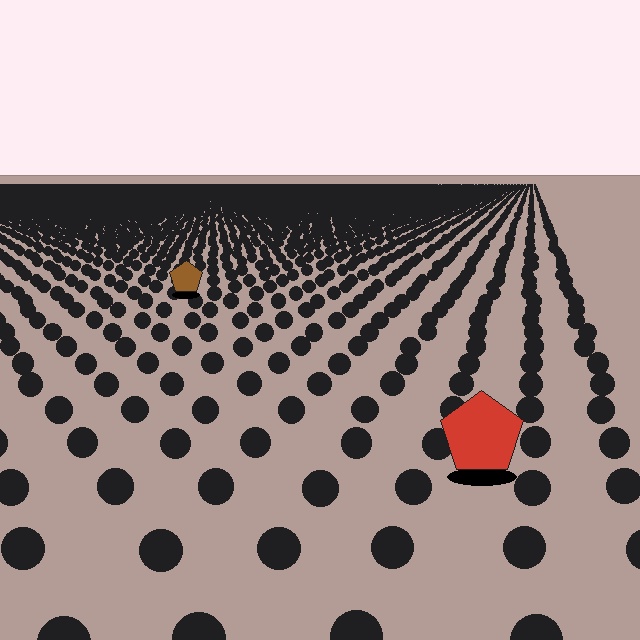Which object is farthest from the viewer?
The brown pentagon is farthest from the viewer. It appears smaller and the ground texture around it is denser.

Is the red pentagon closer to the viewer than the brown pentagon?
Yes. The red pentagon is closer — you can tell from the texture gradient: the ground texture is coarser near it.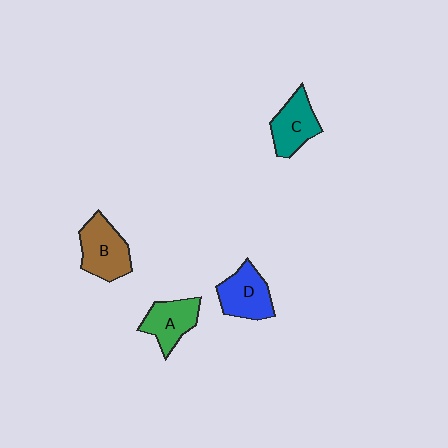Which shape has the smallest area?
Shape A (green).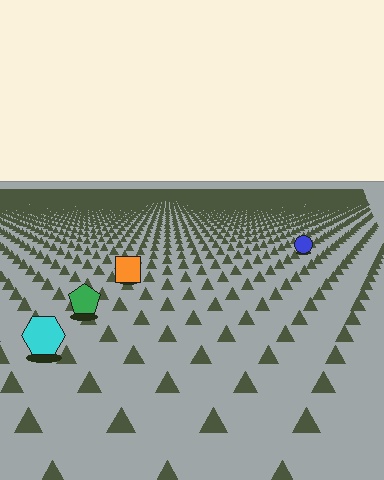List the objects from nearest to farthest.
From nearest to farthest: the cyan hexagon, the green pentagon, the orange square, the blue circle.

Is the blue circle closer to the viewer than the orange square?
No. The orange square is closer — you can tell from the texture gradient: the ground texture is coarser near it.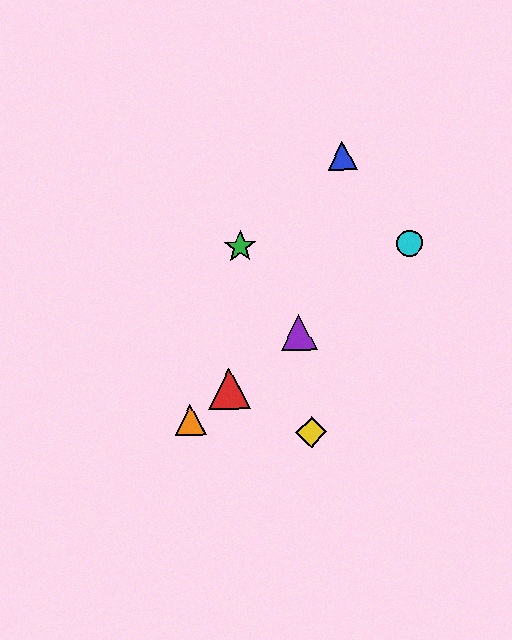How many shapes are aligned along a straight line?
4 shapes (the red triangle, the purple triangle, the orange triangle, the cyan circle) are aligned along a straight line.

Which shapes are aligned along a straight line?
The red triangle, the purple triangle, the orange triangle, the cyan circle are aligned along a straight line.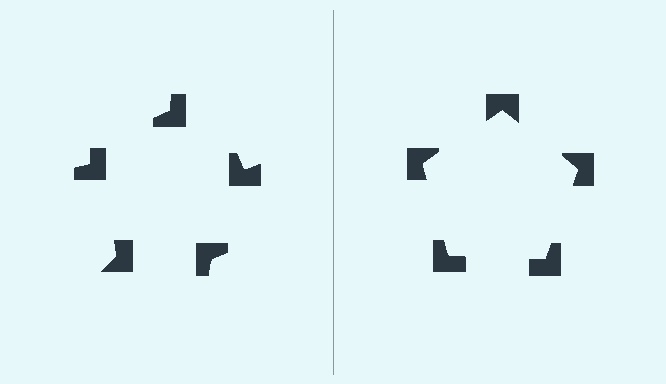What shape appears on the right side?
An illusory pentagon.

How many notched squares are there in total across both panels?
10 — 5 on each side.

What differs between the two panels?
The notched squares are positioned identically on both sides; only the wedge orientations differ. On the right they align to a pentagon; on the left they are misaligned.